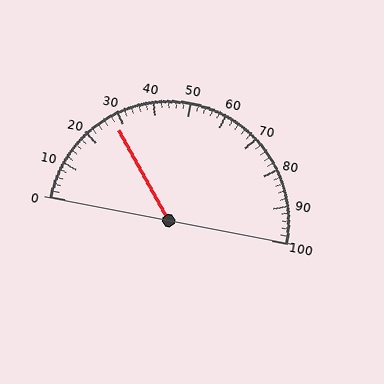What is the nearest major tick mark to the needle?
The nearest major tick mark is 30.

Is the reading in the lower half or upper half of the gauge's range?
The reading is in the lower half of the range (0 to 100).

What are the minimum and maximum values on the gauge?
The gauge ranges from 0 to 100.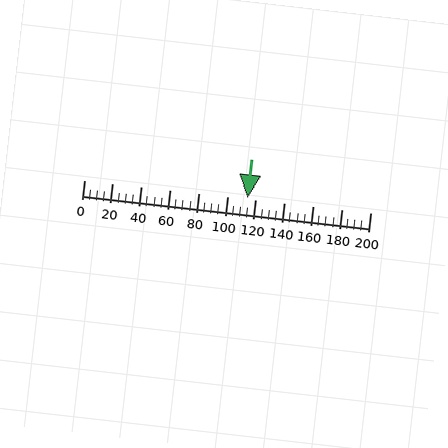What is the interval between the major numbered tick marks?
The major tick marks are spaced 20 units apart.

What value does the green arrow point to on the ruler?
The green arrow points to approximately 114.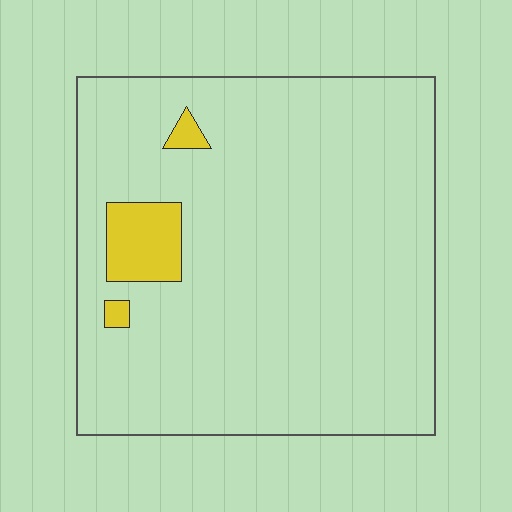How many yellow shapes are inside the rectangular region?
3.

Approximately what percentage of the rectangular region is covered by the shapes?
Approximately 5%.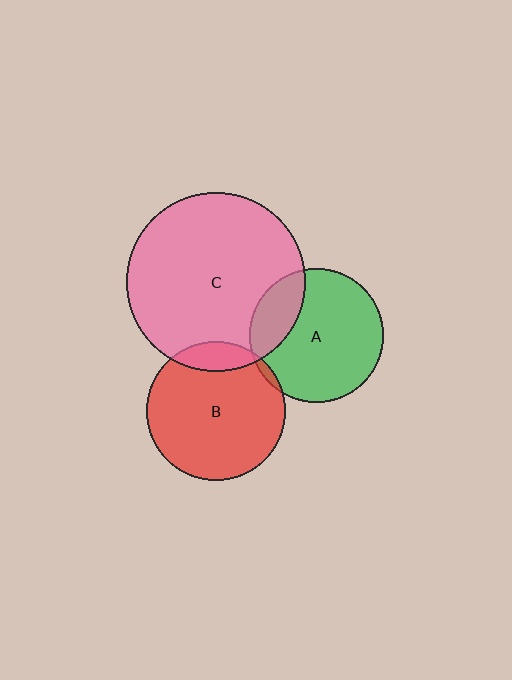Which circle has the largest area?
Circle C (pink).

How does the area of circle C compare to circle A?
Approximately 1.8 times.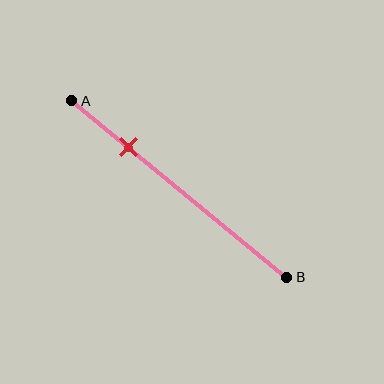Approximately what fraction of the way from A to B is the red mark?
The red mark is approximately 25% of the way from A to B.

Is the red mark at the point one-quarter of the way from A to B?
Yes, the mark is approximately at the one-quarter point.